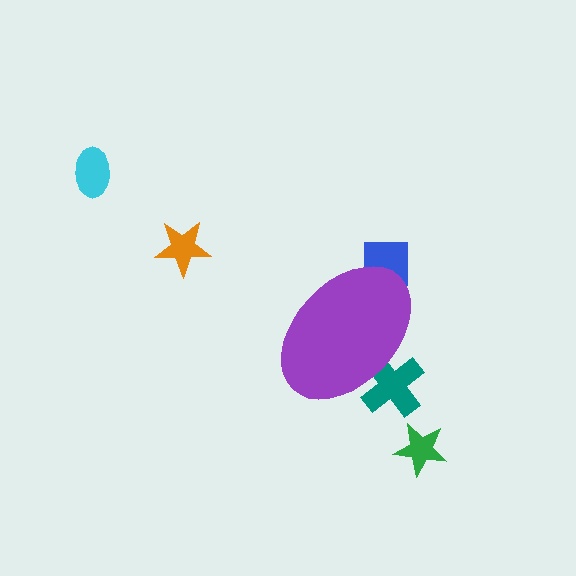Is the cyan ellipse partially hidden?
No, the cyan ellipse is fully visible.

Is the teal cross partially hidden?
Yes, the teal cross is partially hidden behind the purple ellipse.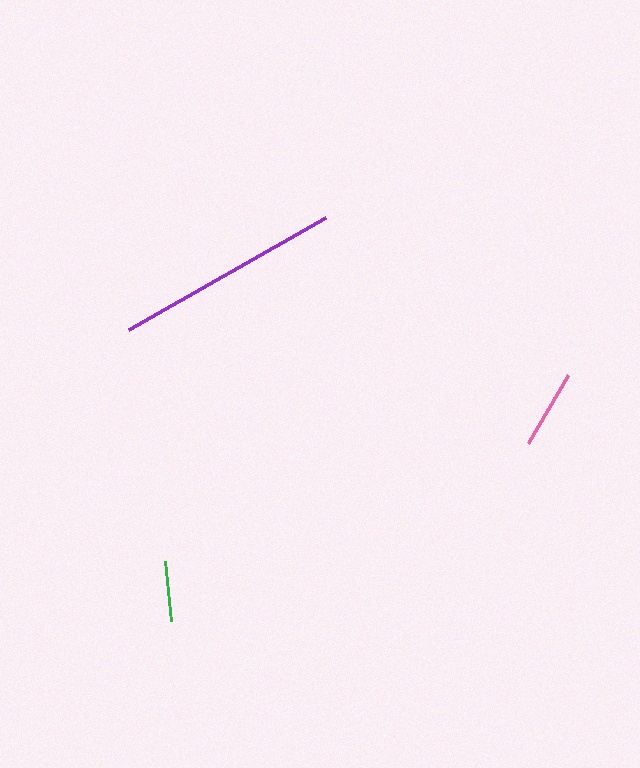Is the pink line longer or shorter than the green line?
The pink line is longer than the green line.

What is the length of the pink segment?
The pink segment is approximately 79 pixels long.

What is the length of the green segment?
The green segment is approximately 60 pixels long.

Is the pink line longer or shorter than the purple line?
The purple line is longer than the pink line.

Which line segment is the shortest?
The green line is the shortest at approximately 60 pixels.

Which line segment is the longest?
The purple line is the longest at approximately 227 pixels.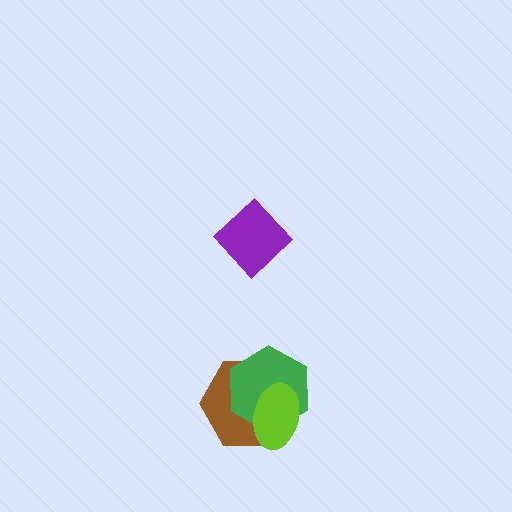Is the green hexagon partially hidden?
Yes, it is partially covered by another shape.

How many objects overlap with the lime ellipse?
2 objects overlap with the lime ellipse.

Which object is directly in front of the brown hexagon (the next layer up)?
The green hexagon is directly in front of the brown hexagon.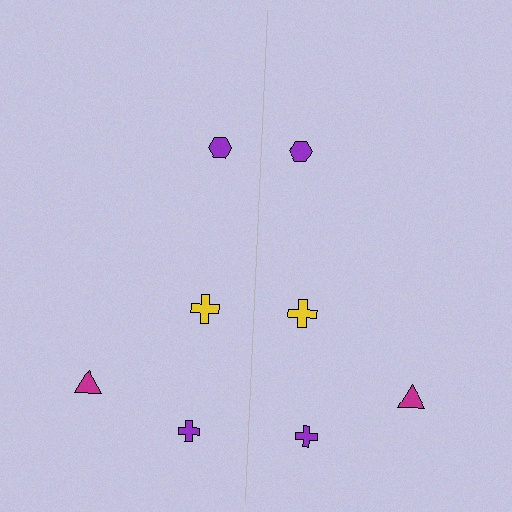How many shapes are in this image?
There are 8 shapes in this image.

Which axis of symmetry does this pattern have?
The pattern has a vertical axis of symmetry running through the center of the image.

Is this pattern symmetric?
Yes, this pattern has bilateral (reflection) symmetry.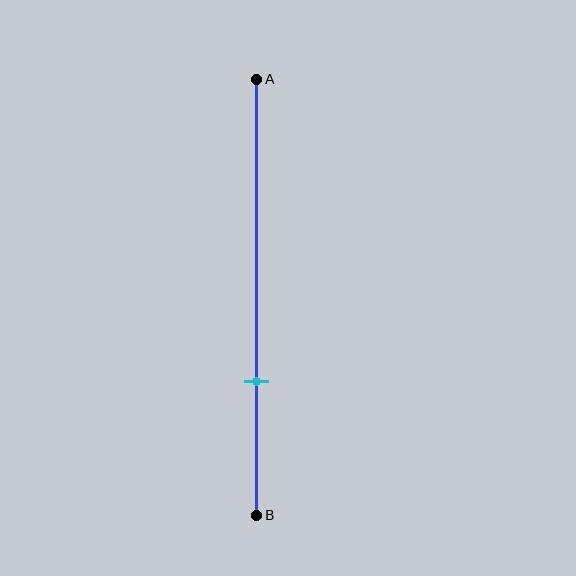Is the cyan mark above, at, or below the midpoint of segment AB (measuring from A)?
The cyan mark is below the midpoint of segment AB.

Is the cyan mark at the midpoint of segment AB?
No, the mark is at about 70% from A, not at the 50% midpoint.